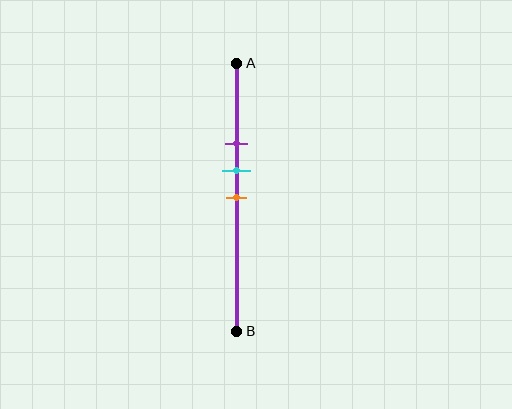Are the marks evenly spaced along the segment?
Yes, the marks are approximately evenly spaced.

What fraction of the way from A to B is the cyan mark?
The cyan mark is approximately 40% (0.4) of the way from A to B.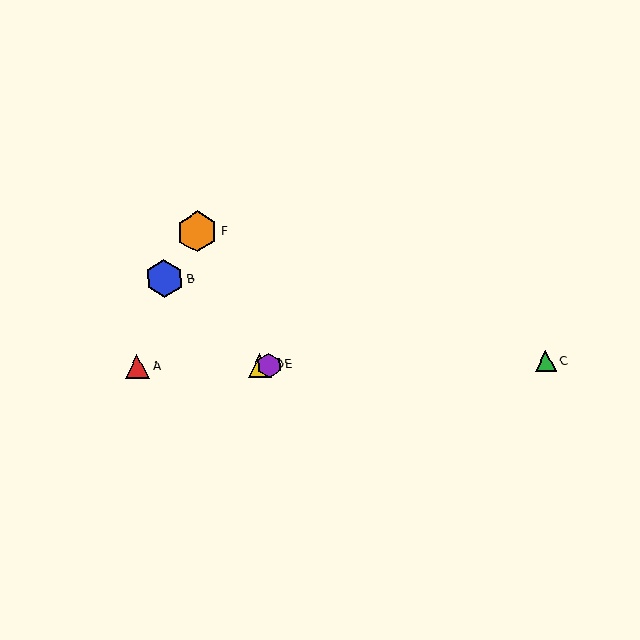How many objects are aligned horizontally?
4 objects (A, C, D, E) are aligned horizontally.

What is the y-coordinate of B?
Object B is at y≈278.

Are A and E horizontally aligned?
Yes, both are at y≈367.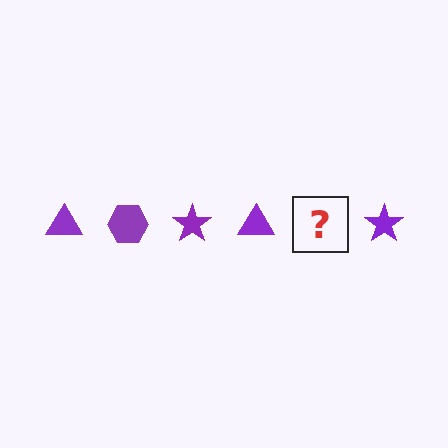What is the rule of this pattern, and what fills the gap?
The rule is that the pattern cycles through triangle, hexagon, star shapes in purple. The gap should be filled with a purple hexagon.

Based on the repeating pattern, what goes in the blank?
The blank should be a purple hexagon.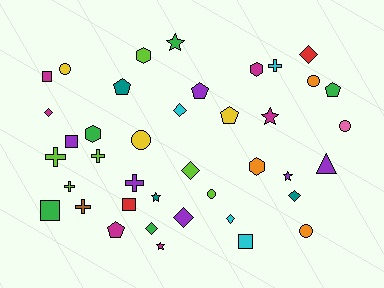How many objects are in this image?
There are 40 objects.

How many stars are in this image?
There are 5 stars.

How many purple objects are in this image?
There are 6 purple objects.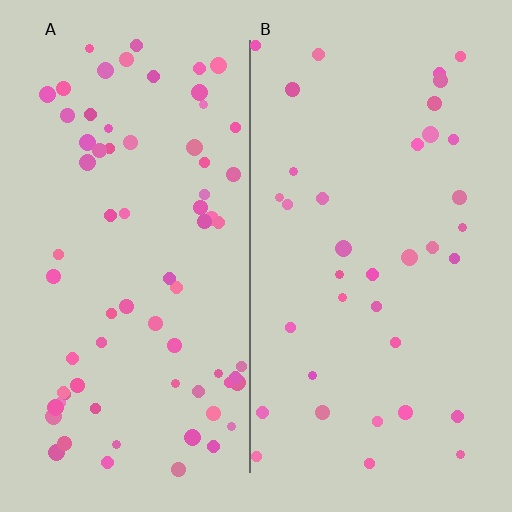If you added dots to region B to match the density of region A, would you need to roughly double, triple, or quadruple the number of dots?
Approximately double.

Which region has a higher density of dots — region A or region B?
A (the left).